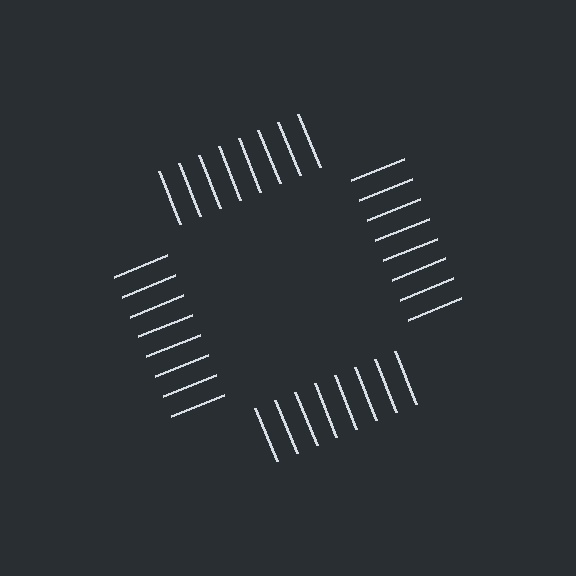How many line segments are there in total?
32 — 8 along each of the 4 edges.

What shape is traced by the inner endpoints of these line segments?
An illusory square — the line segments terminate on its edges but no continuous stroke is drawn.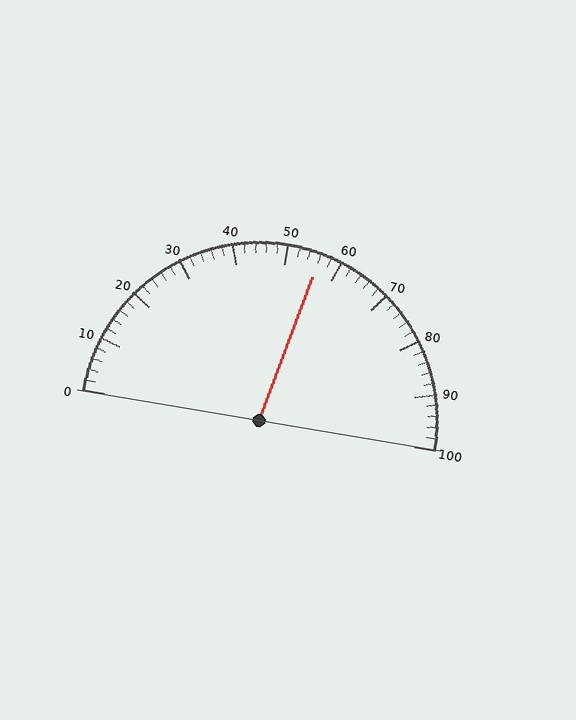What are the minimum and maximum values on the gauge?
The gauge ranges from 0 to 100.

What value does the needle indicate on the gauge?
The needle indicates approximately 56.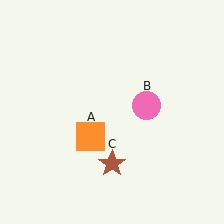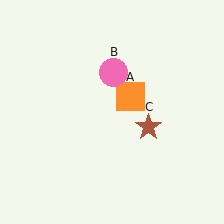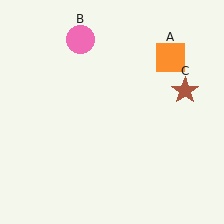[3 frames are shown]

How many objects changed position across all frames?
3 objects changed position: orange square (object A), pink circle (object B), brown star (object C).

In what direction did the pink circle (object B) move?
The pink circle (object B) moved up and to the left.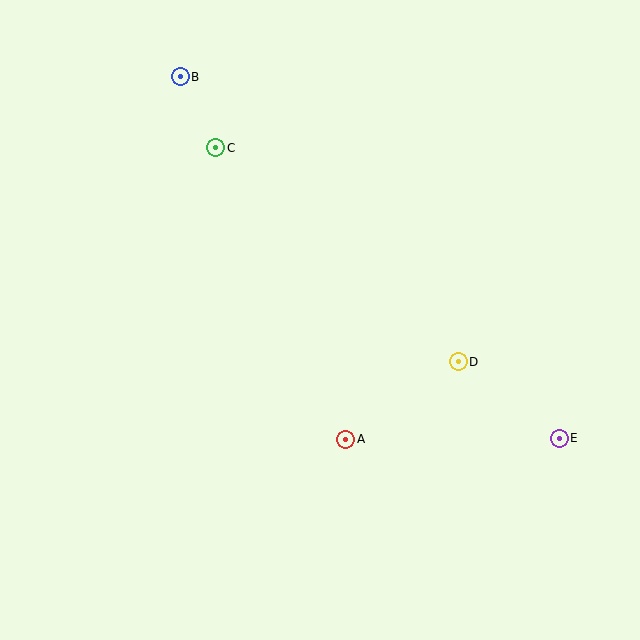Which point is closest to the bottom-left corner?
Point A is closest to the bottom-left corner.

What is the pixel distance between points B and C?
The distance between B and C is 79 pixels.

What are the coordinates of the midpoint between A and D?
The midpoint between A and D is at (402, 400).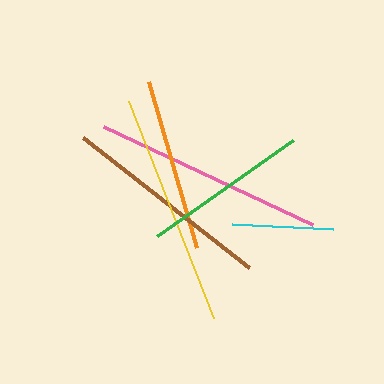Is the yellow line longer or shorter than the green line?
The yellow line is longer than the green line.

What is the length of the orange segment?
The orange segment is approximately 173 pixels long.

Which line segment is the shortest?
The cyan line is the shortest at approximately 101 pixels.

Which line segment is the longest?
The yellow line is the longest at approximately 233 pixels.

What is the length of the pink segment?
The pink segment is approximately 231 pixels long.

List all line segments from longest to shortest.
From longest to shortest: yellow, pink, brown, orange, green, cyan.